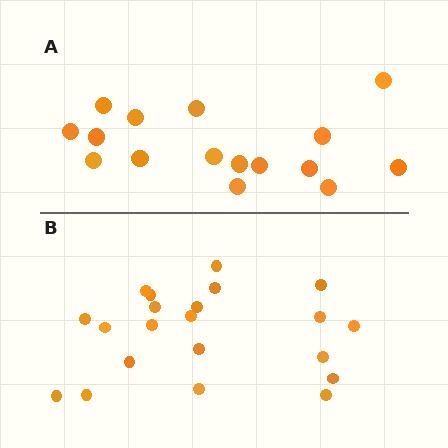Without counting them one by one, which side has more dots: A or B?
Region B (the bottom region) has more dots.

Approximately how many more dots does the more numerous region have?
Region B has about 5 more dots than region A.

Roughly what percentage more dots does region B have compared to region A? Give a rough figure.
About 30% more.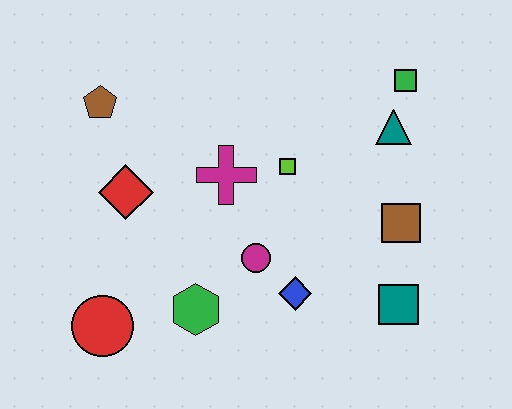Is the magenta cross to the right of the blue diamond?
No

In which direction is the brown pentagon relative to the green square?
The brown pentagon is to the left of the green square.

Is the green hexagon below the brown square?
Yes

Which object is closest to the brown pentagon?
The red diamond is closest to the brown pentagon.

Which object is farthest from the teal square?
The brown pentagon is farthest from the teal square.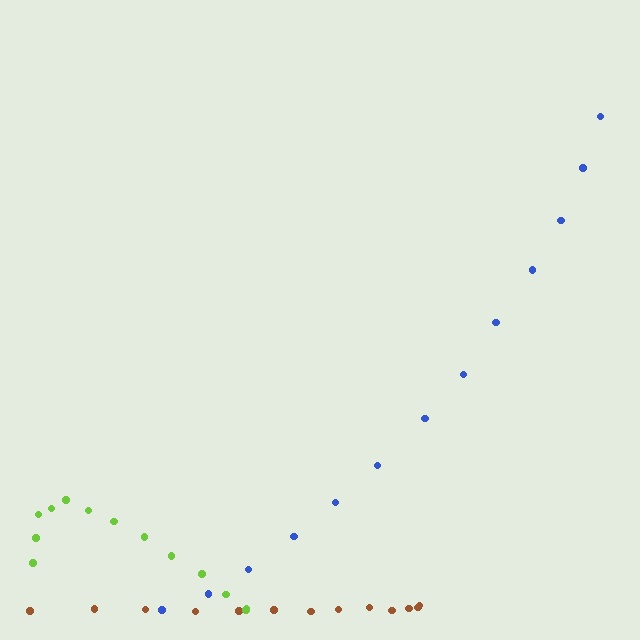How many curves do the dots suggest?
There are 3 distinct paths.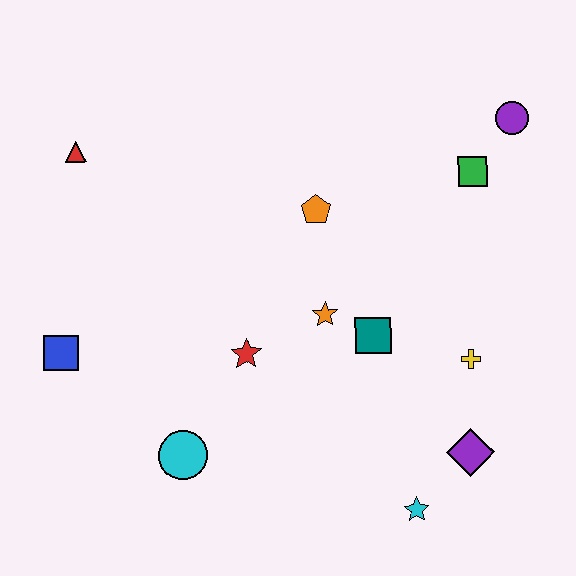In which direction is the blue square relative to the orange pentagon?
The blue square is to the left of the orange pentagon.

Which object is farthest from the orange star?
The red triangle is farthest from the orange star.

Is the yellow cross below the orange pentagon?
Yes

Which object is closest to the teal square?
The orange star is closest to the teal square.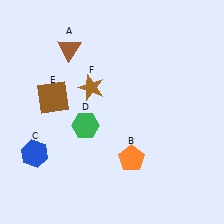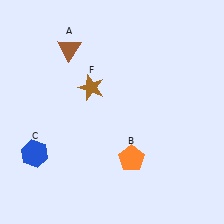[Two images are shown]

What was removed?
The green hexagon (D), the brown square (E) were removed in Image 2.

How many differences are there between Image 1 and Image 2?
There are 2 differences between the two images.